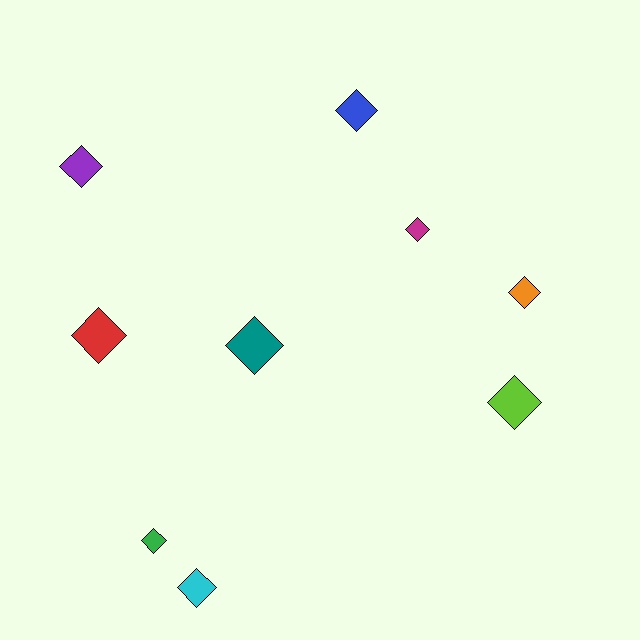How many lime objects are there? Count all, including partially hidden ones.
There is 1 lime object.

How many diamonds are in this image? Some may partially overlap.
There are 9 diamonds.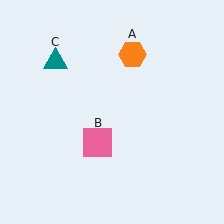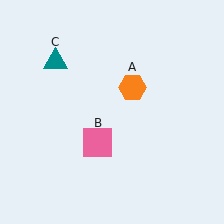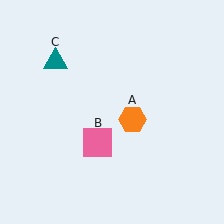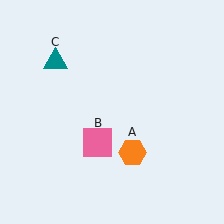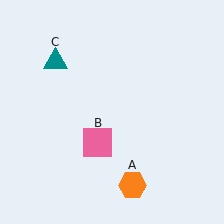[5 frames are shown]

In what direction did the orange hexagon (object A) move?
The orange hexagon (object A) moved down.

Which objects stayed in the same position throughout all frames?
Pink square (object B) and teal triangle (object C) remained stationary.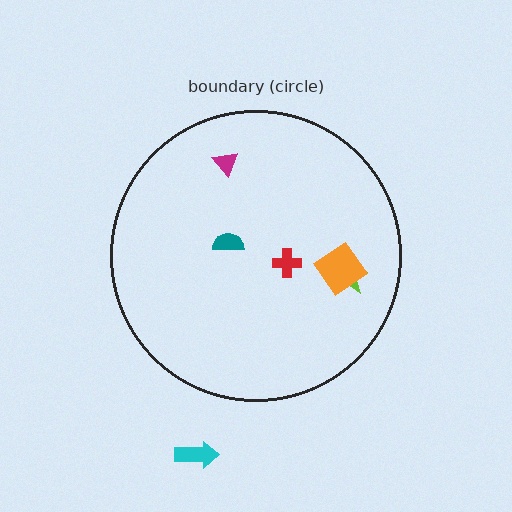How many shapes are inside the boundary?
5 inside, 1 outside.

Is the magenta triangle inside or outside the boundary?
Inside.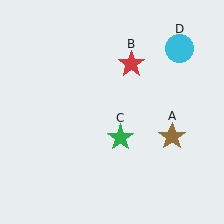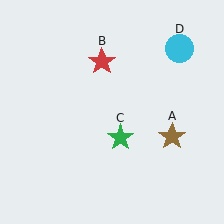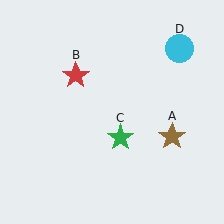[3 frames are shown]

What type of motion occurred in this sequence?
The red star (object B) rotated counterclockwise around the center of the scene.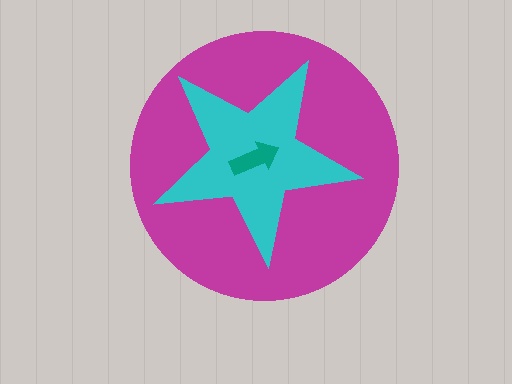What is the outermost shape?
The magenta circle.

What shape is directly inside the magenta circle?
The cyan star.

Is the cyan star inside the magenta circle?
Yes.